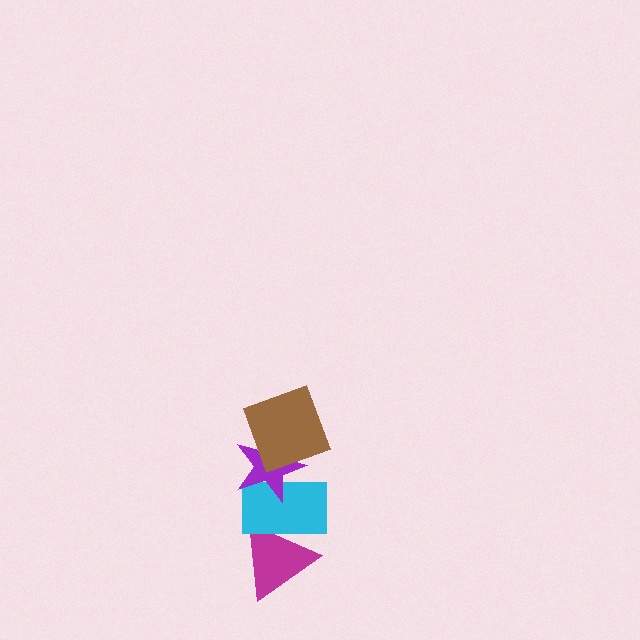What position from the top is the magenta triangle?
The magenta triangle is 4th from the top.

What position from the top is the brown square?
The brown square is 1st from the top.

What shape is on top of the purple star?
The brown square is on top of the purple star.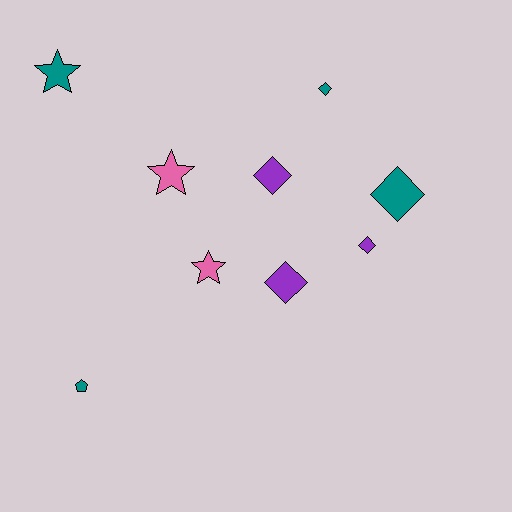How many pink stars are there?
There are 2 pink stars.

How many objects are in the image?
There are 9 objects.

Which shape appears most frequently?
Diamond, with 5 objects.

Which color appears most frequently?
Teal, with 4 objects.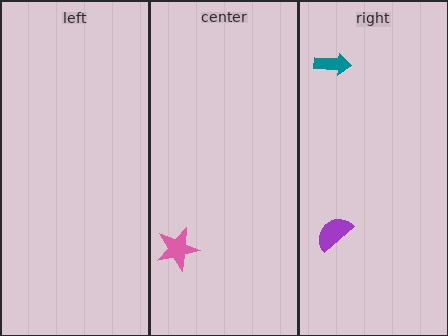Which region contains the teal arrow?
The right region.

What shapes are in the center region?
The pink star.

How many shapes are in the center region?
1.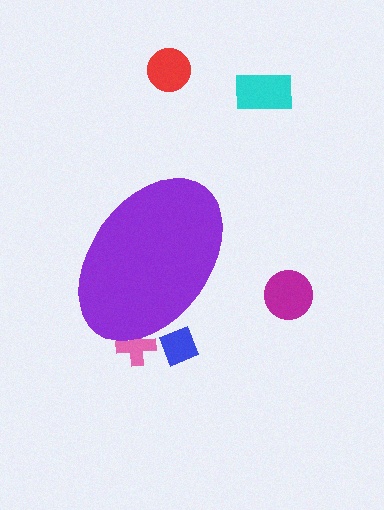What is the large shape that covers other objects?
A purple ellipse.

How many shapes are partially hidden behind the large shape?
2 shapes are partially hidden.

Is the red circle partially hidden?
No, the red circle is fully visible.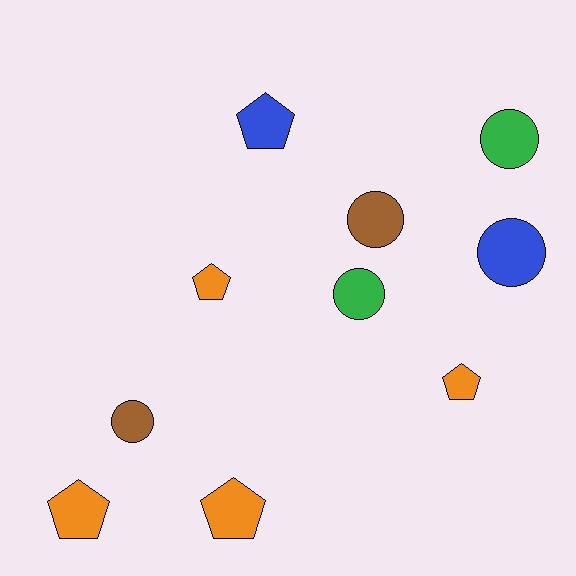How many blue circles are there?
There is 1 blue circle.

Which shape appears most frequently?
Circle, with 5 objects.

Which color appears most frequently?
Orange, with 4 objects.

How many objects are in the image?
There are 10 objects.